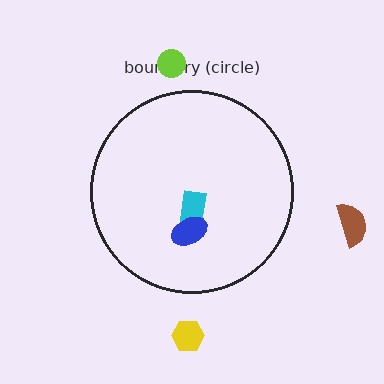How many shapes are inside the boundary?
2 inside, 3 outside.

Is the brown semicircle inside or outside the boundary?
Outside.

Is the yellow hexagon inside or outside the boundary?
Outside.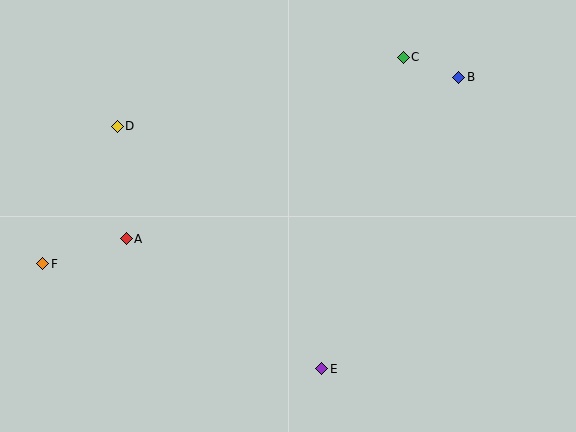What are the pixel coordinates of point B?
Point B is at (459, 77).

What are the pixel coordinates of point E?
Point E is at (322, 369).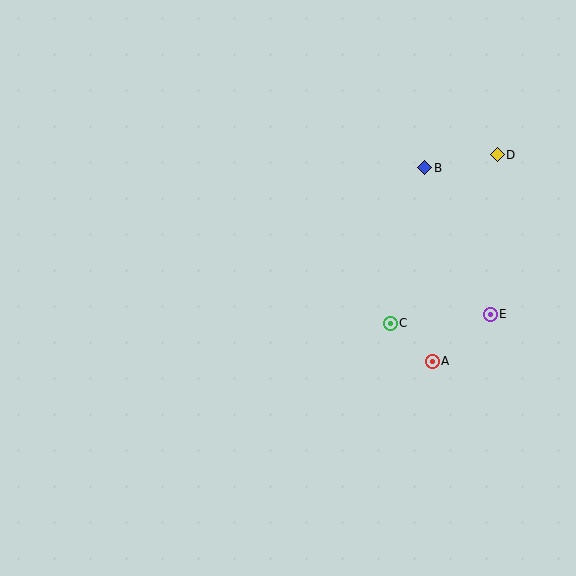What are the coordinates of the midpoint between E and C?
The midpoint between E and C is at (440, 319).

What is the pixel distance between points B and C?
The distance between B and C is 159 pixels.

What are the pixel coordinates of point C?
Point C is at (390, 323).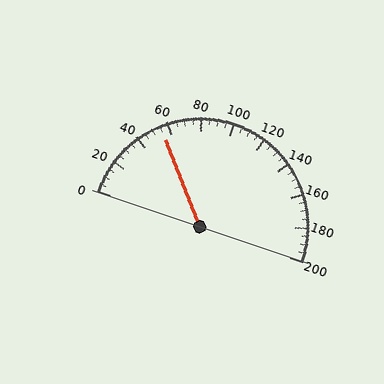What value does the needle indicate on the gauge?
The needle indicates approximately 55.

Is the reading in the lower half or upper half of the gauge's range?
The reading is in the lower half of the range (0 to 200).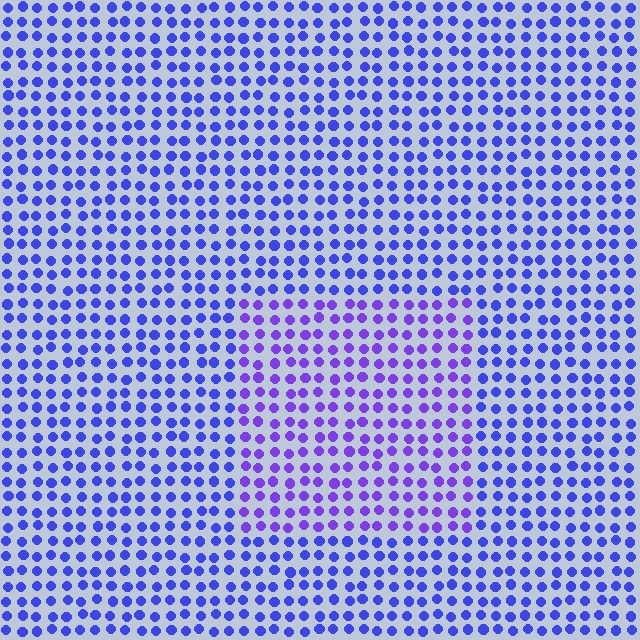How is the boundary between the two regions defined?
The boundary is defined purely by a slight shift in hue (about 27 degrees). Spacing, size, and orientation are identical on both sides.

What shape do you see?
I see a rectangle.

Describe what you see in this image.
The image is filled with small blue elements in a uniform arrangement. A rectangle-shaped region is visible where the elements are tinted to a slightly different hue, forming a subtle color boundary.